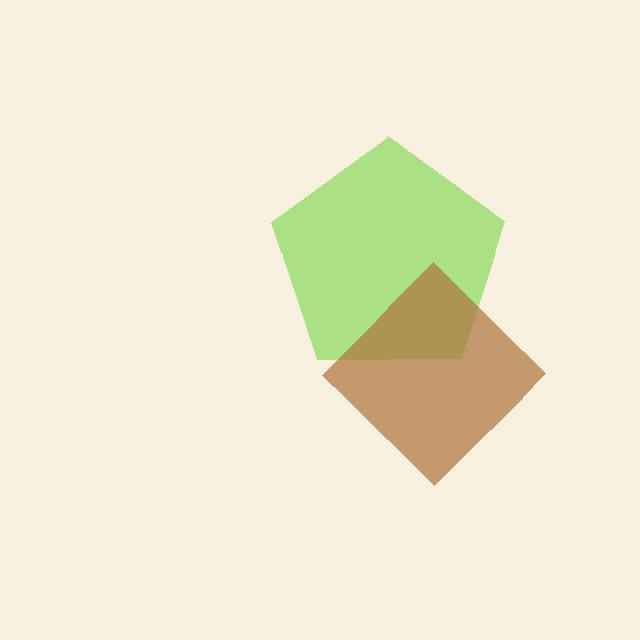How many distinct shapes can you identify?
There are 2 distinct shapes: a lime pentagon, a brown diamond.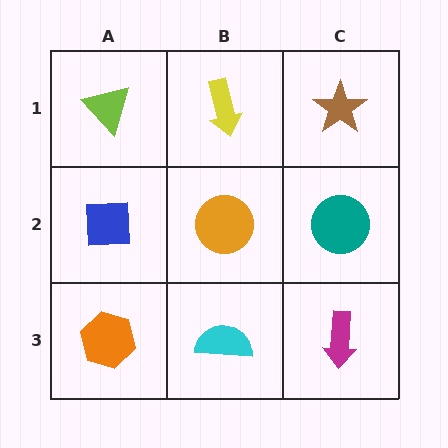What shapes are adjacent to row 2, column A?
A lime triangle (row 1, column A), an orange hexagon (row 3, column A), an orange circle (row 2, column B).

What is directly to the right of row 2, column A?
An orange circle.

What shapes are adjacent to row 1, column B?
An orange circle (row 2, column B), a lime triangle (row 1, column A), a brown star (row 1, column C).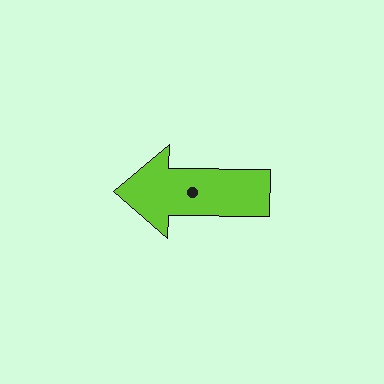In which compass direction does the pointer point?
West.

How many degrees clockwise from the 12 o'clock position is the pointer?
Approximately 271 degrees.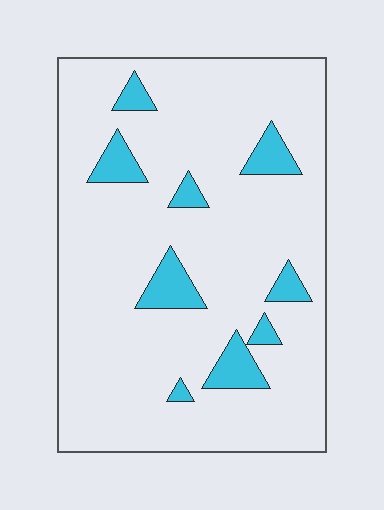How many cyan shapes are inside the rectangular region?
9.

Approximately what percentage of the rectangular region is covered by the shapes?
Approximately 10%.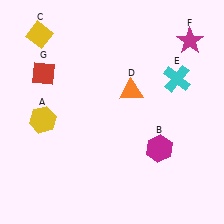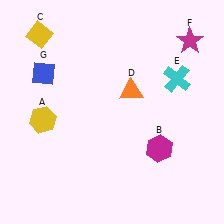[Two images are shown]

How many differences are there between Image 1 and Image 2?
There is 1 difference between the two images.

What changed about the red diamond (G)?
In Image 1, G is red. In Image 2, it changed to blue.